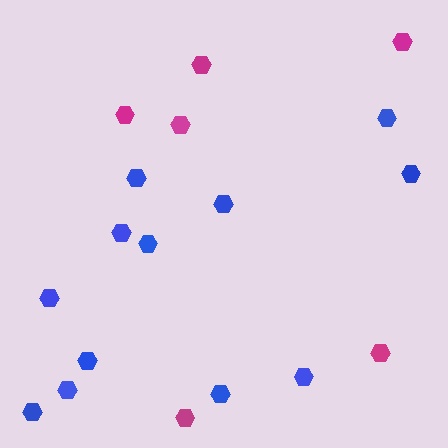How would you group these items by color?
There are 2 groups: one group of magenta hexagons (6) and one group of blue hexagons (12).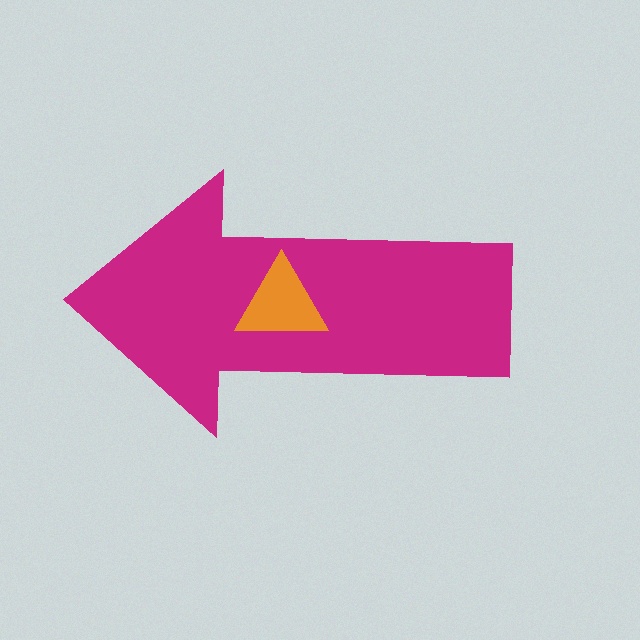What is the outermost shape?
The magenta arrow.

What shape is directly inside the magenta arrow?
The orange triangle.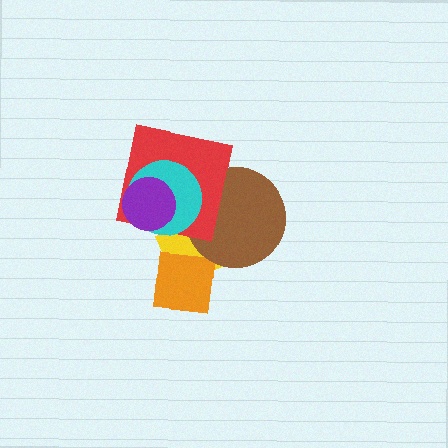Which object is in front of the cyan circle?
The purple circle is in front of the cyan circle.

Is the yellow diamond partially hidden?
Yes, it is partially covered by another shape.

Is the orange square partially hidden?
No, no other shape covers it.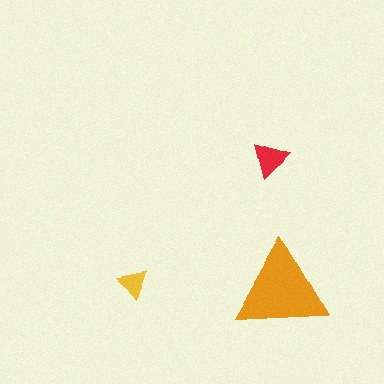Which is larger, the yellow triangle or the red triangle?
The red one.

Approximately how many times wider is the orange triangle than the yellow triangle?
About 3 times wider.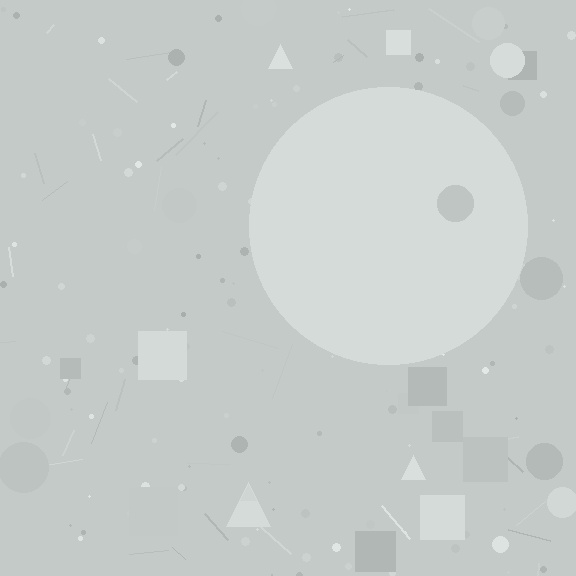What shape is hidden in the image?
A circle is hidden in the image.